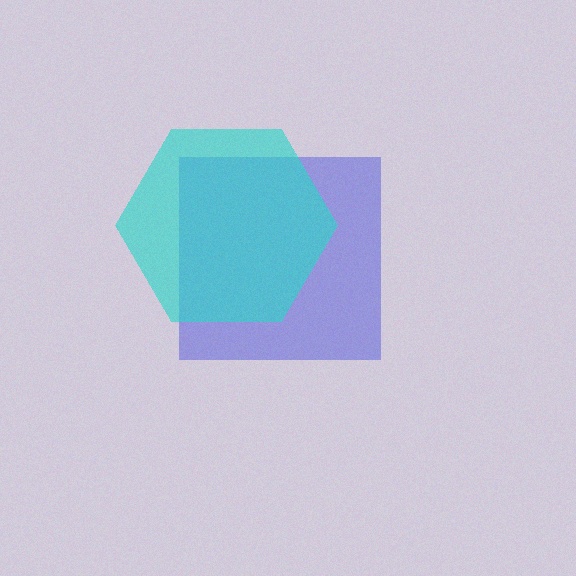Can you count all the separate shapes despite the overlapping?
Yes, there are 2 separate shapes.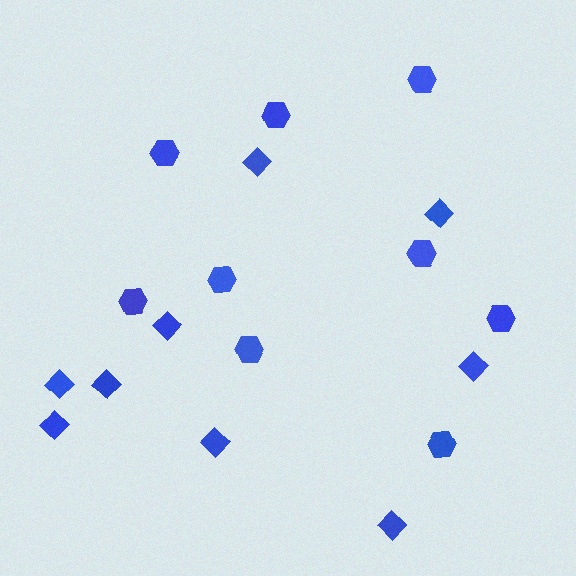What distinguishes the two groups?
There are 2 groups: one group of hexagons (9) and one group of diamonds (9).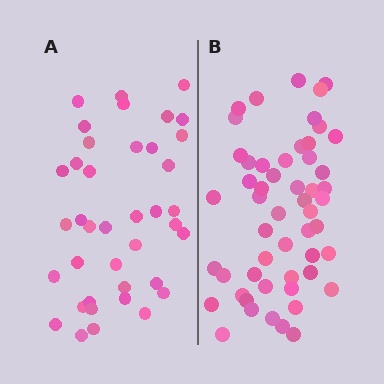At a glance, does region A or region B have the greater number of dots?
Region B (the right region) has more dots.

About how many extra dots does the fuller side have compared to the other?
Region B has approximately 15 more dots than region A.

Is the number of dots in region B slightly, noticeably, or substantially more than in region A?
Region B has noticeably more, but not dramatically so. The ratio is roughly 1.4 to 1.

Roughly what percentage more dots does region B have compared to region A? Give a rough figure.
About 35% more.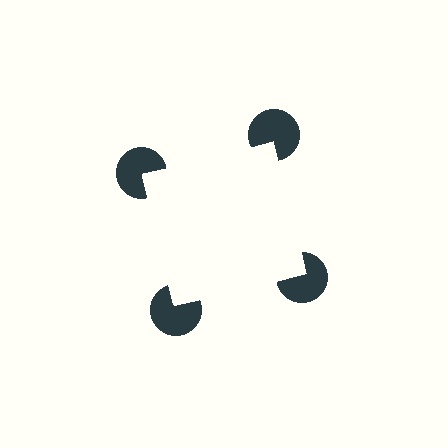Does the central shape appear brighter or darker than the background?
It typically appears slightly brighter than the background, even though no actual brightness change is drawn.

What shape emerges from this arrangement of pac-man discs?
An illusory square — its edges are inferred from the aligned wedge cuts in the pac-man discs, not physically drawn.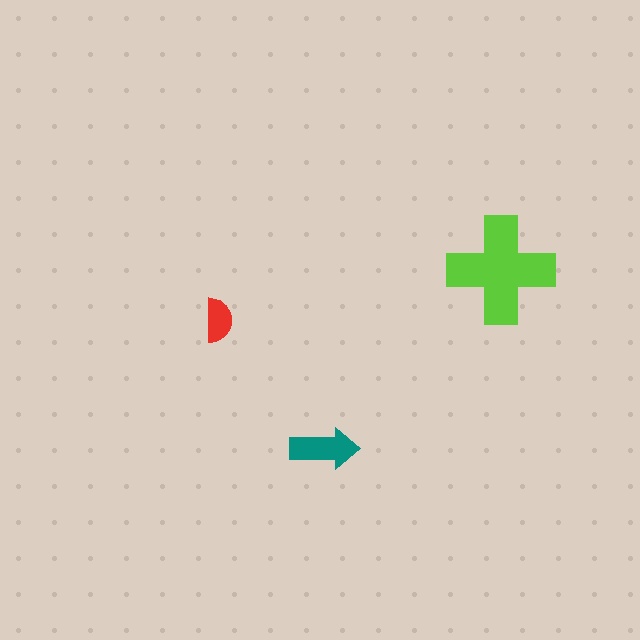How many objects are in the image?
There are 3 objects in the image.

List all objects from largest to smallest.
The lime cross, the teal arrow, the red semicircle.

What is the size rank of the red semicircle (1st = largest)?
3rd.